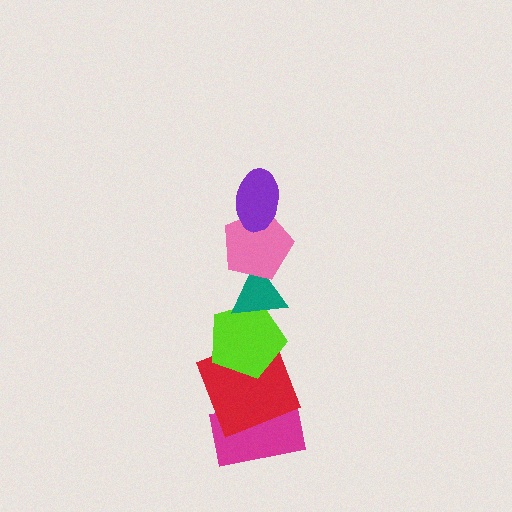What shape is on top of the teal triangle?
The pink pentagon is on top of the teal triangle.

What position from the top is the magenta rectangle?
The magenta rectangle is 6th from the top.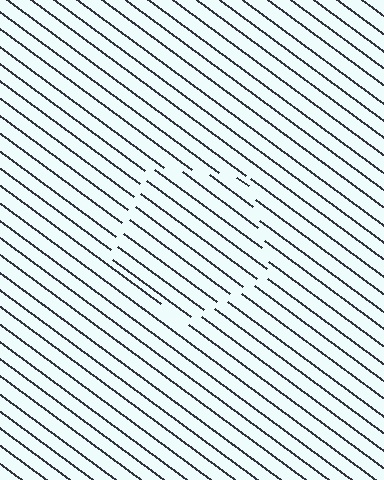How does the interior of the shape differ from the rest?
The interior of the shape contains the same grating, shifted by half a period — the contour is defined by the phase discontinuity where line-ends from the inner and outer gratings abut.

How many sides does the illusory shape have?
5 sides — the line-ends trace a pentagon.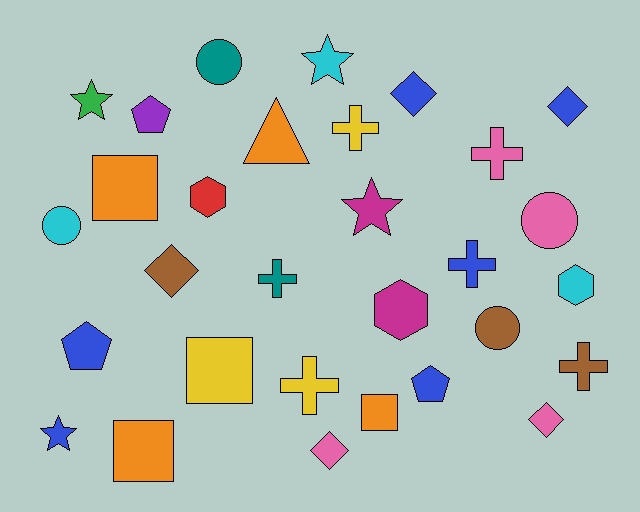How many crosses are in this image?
There are 6 crosses.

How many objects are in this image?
There are 30 objects.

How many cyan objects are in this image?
There are 3 cyan objects.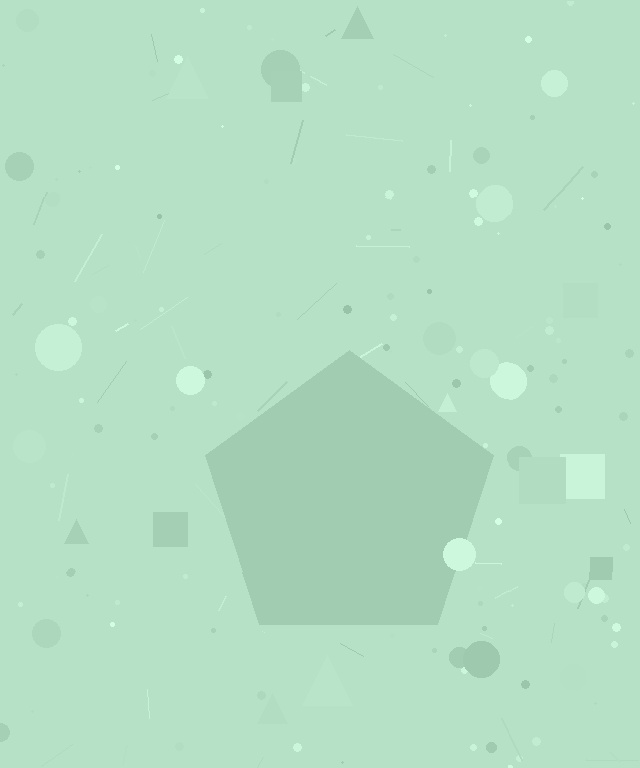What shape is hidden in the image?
A pentagon is hidden in the image.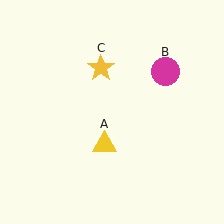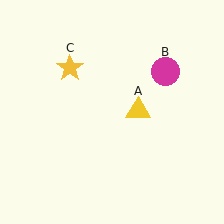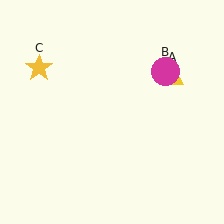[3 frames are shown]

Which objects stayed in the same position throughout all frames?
Magenta circle (object B) remained stationary.